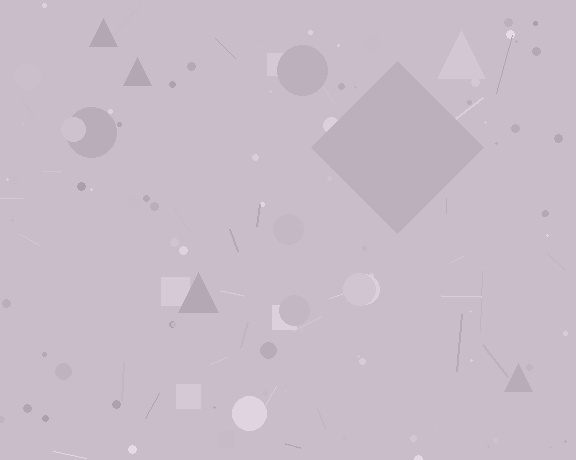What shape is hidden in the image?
A diamond is hidden in the image.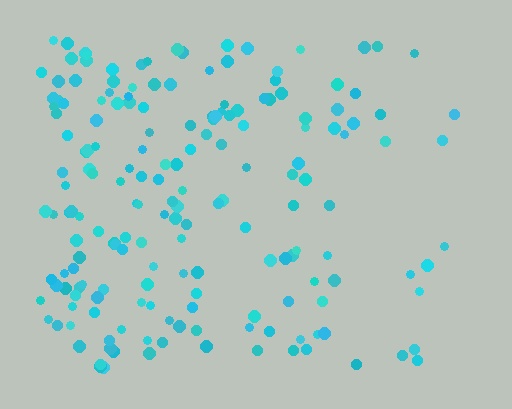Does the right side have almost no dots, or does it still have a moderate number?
Still a moderate number, just noticeably fewer than the left.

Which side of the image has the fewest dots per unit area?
The right.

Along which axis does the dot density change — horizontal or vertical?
Horizontal.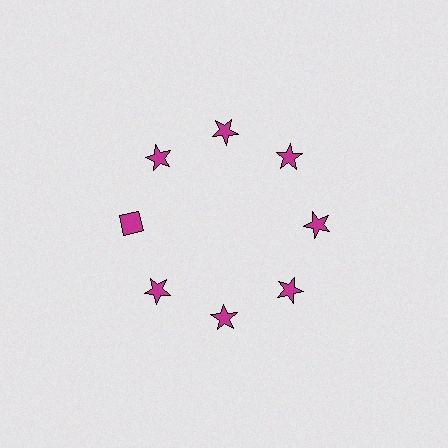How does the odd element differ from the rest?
It has a different shape: diamond instead of star.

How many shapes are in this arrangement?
There are 8 shapes arranged in a ring pattern.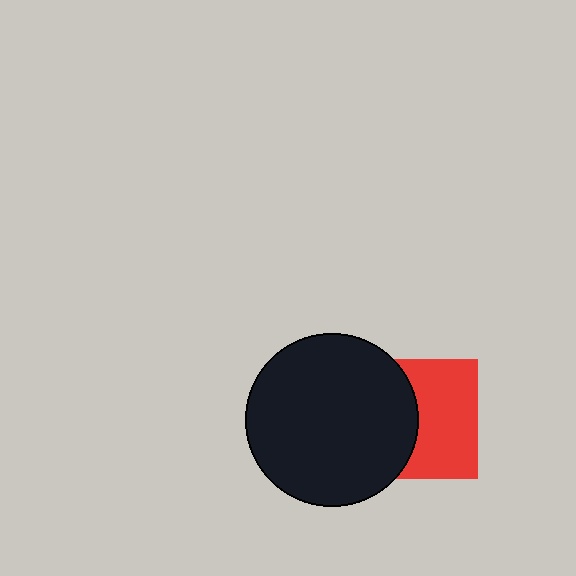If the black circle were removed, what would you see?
You would see the complete red square.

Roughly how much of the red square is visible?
About half of it is visible (roughly 55%).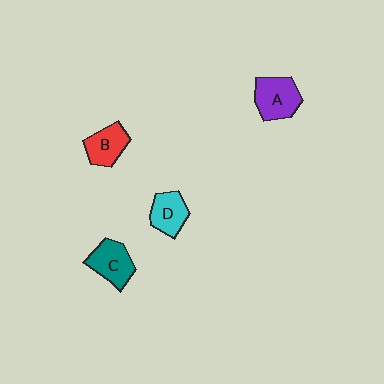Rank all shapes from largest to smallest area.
From largest to smallest: A (purple), C (teal), B (red), D (cyan).